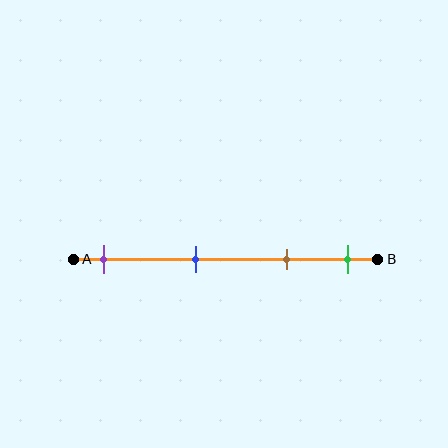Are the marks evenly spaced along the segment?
No, the marks are not evenly spaced.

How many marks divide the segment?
There are 4 marks dividing the segment.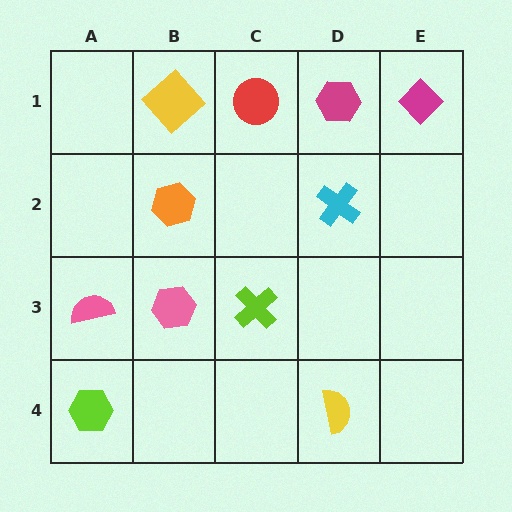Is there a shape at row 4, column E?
No, that cell is empty.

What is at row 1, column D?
A magenta hexagon.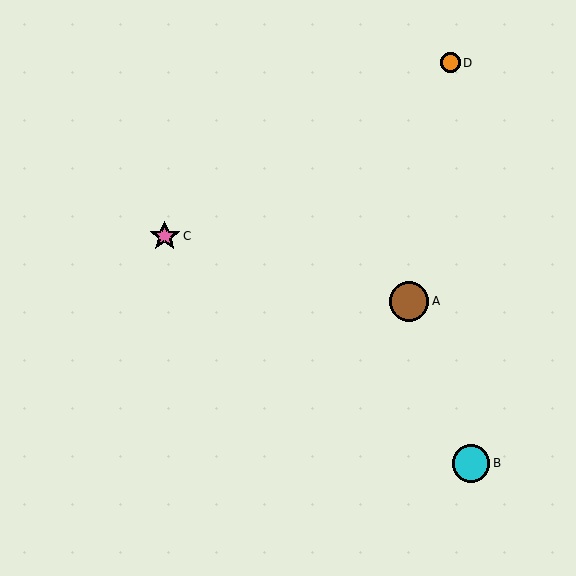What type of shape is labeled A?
Shape A is a brown circle.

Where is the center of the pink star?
The center of the pink star is at (165, 236).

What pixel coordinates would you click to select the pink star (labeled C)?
Click at (165, 236) to select the pink star C.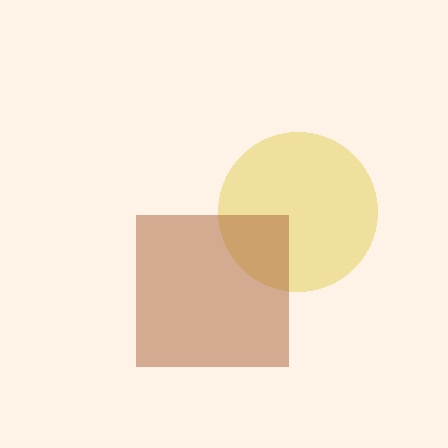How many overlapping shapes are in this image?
There are 2 overlapping shapes in the image.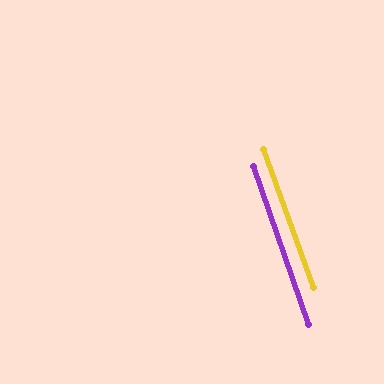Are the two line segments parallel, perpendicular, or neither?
Parallel — their directions differ by only 0.8°.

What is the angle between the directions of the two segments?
Approximately 1 degree.